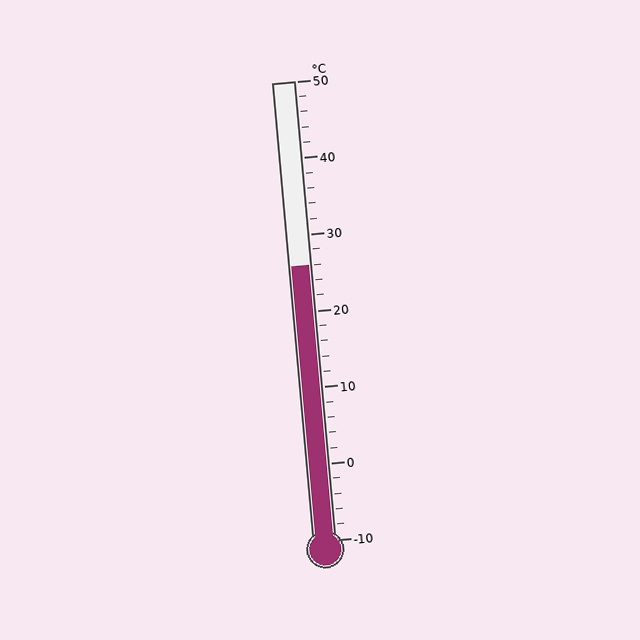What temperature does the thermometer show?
The thermometer shows approximately 26°C.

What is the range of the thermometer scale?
The thermometer scale ranges from -10°C to 50°C.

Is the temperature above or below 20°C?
The temperature is above 20°C.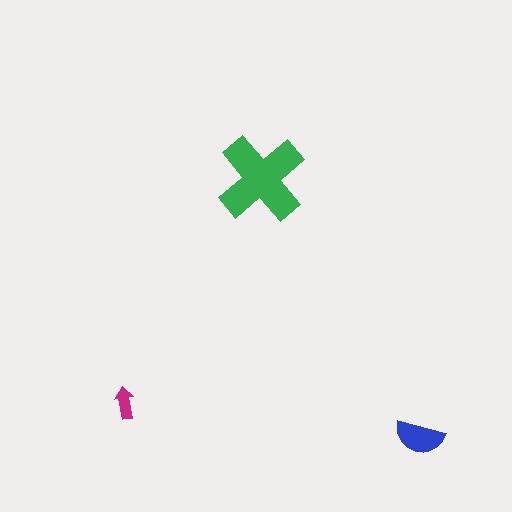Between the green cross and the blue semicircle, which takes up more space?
The green cross.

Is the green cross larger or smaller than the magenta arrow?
Larger.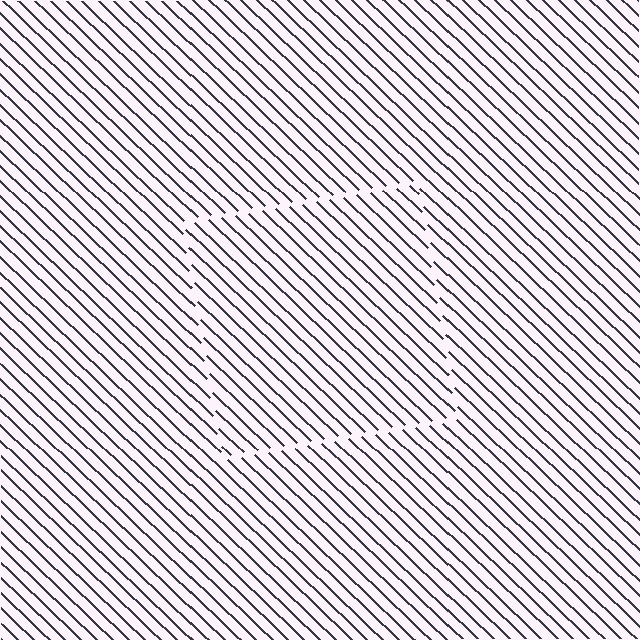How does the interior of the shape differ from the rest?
The interior of the shape contains the same grating, shifted by half a period — the contour is defined by the phase discontinuity where line-ends from the inner and outer gratings abut.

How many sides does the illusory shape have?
4 sides — the line-ends trace a square.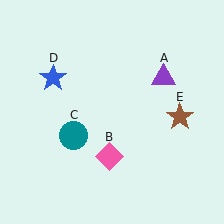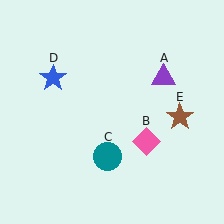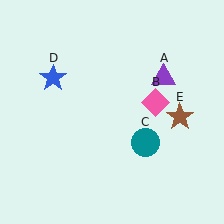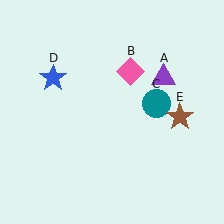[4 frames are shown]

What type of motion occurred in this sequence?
The pink diamond (object B), teal circle (object C) rotated counterclockwise around the center of the scene.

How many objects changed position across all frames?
2 objects changed position: pink diamond (object B), teal circle (object C).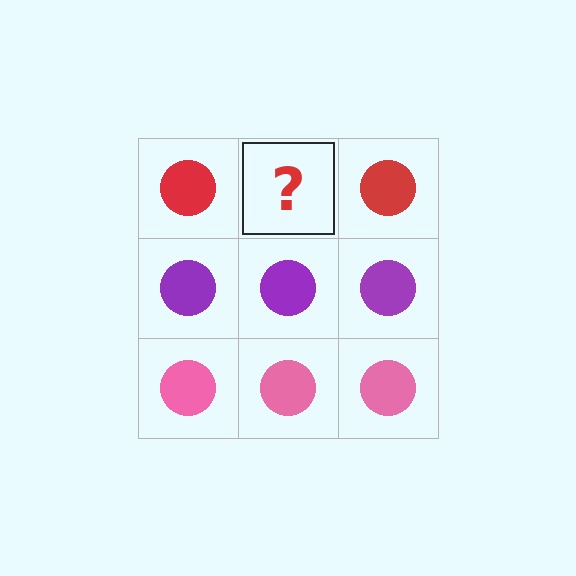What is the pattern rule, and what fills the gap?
The rule is that each row has a consistent color. The gap should be filled with a red circle.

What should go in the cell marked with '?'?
The missing cell should contain a red circle.